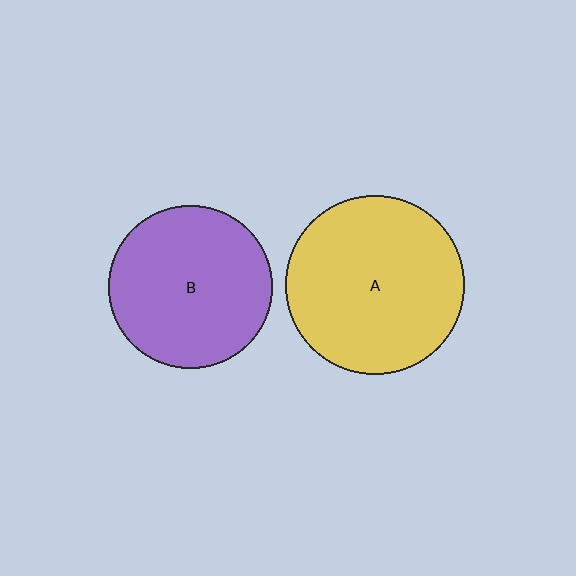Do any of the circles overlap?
No, none of the circles overlap.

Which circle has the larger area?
Circle A (yellow).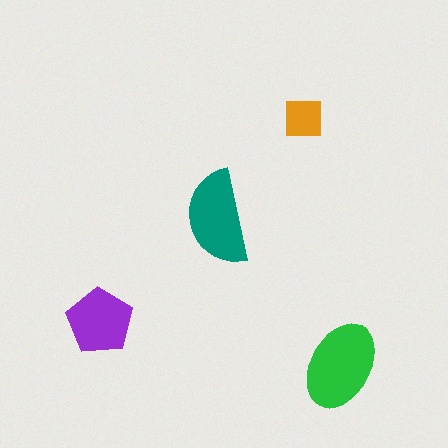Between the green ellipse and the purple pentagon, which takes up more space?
The green ellipse.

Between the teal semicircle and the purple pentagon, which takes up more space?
The teal semicircle.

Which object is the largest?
The green ellipse.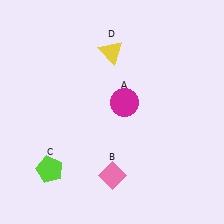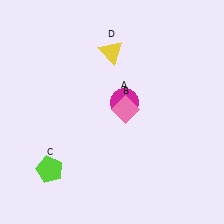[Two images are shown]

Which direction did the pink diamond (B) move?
The pink diamond (B) moved up.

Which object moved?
The pink diamond (B) moved up.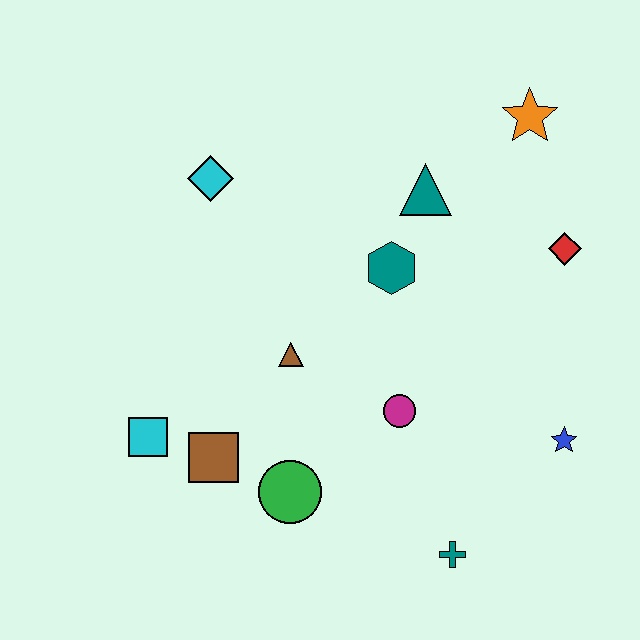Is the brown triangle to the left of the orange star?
Yes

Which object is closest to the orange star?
The teal triangle is closest to the orange star.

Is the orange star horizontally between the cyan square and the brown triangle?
No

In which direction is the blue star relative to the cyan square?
The blue star is to the right of the cyan square.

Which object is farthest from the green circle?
The orange star is farthest from the green circle.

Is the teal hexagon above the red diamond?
No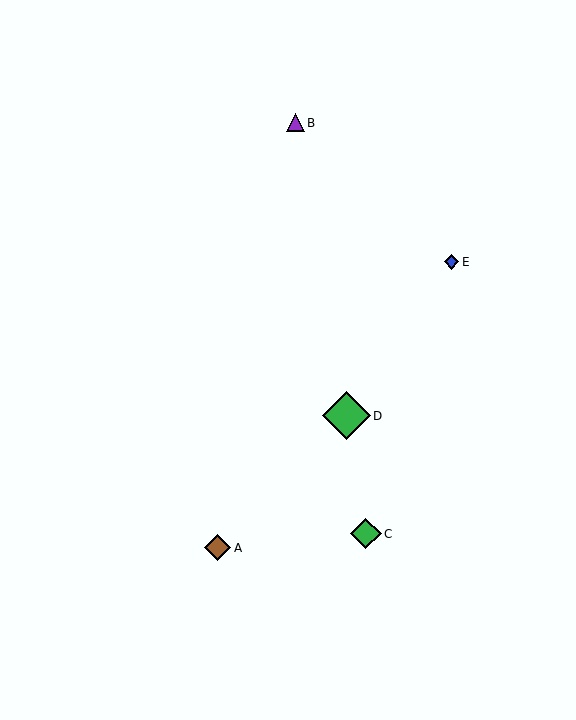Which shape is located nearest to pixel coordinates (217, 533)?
The brown diamond (labeled A) at (217, 548) is nearest to that location.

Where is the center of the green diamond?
The center of the green diamond is at (347, 416).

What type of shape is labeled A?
Shape A is a brown diamond.